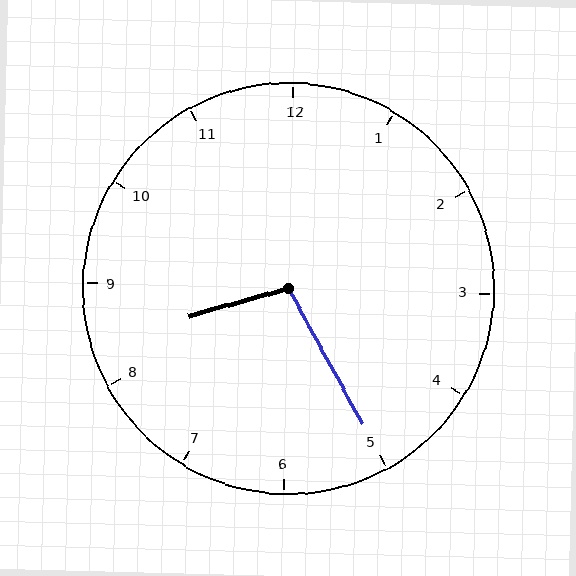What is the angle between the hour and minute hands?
Approximately 102 degrees.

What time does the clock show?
8:25.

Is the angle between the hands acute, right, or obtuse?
It is obtuse.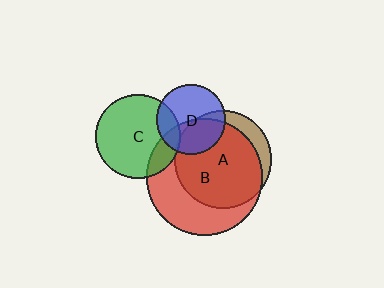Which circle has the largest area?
Circle B (red).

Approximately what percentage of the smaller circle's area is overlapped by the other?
Approximately 45%.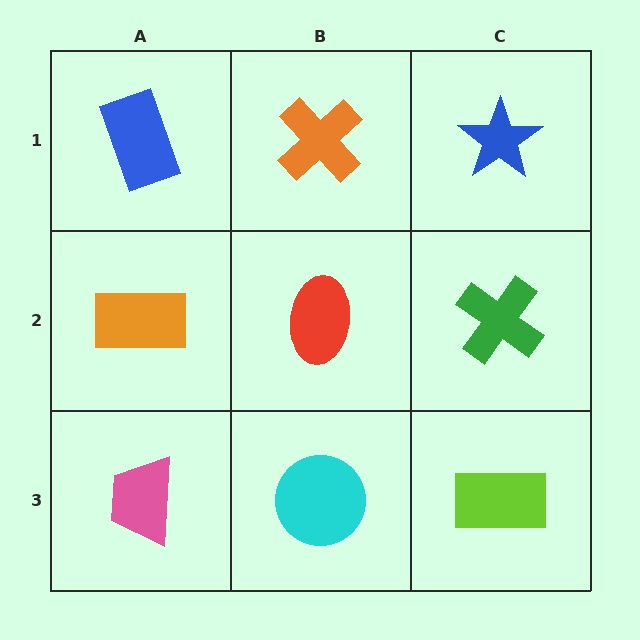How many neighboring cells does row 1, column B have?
3.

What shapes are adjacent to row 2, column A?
A blue rectangle (row 1, column A), a pink trapezoid (row 3, column A), a red ellipse (row 2, column B).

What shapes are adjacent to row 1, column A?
An orange rectangle (row 2, column A), an orange cross (row 1, column B).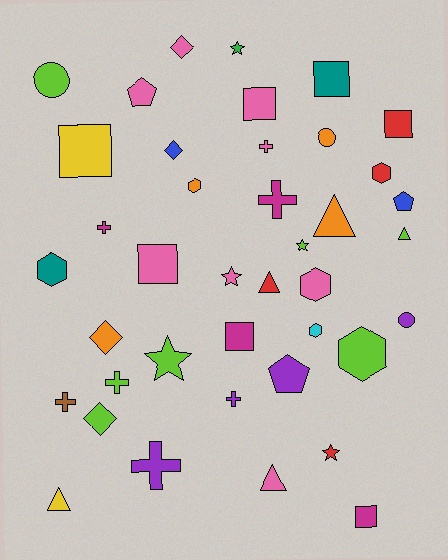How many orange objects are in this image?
There are 4 orange objects.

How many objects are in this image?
There are 40 objects.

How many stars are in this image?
There are 5 stars.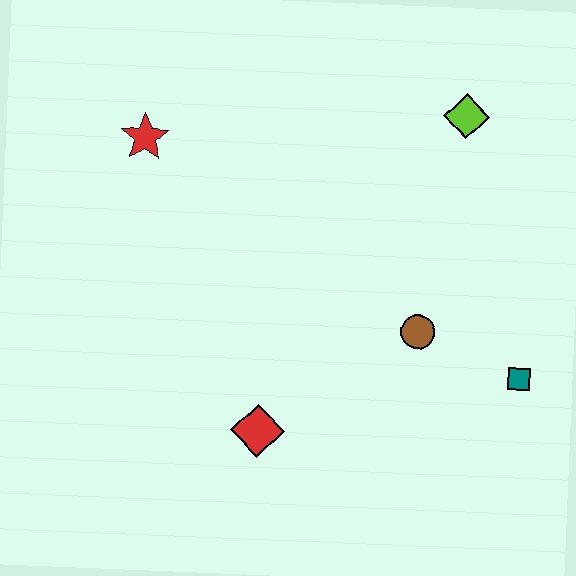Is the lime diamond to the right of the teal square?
No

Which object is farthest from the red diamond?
The lime diamond is farthest from the red diamond.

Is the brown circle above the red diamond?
Yes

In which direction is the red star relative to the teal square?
The red star is to the left of the teal square.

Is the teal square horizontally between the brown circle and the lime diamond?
No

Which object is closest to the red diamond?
The brown circle is closest to the red diamond.